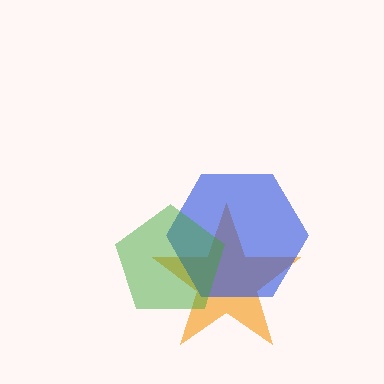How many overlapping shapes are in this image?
There are 3 overlapping shapes in the image.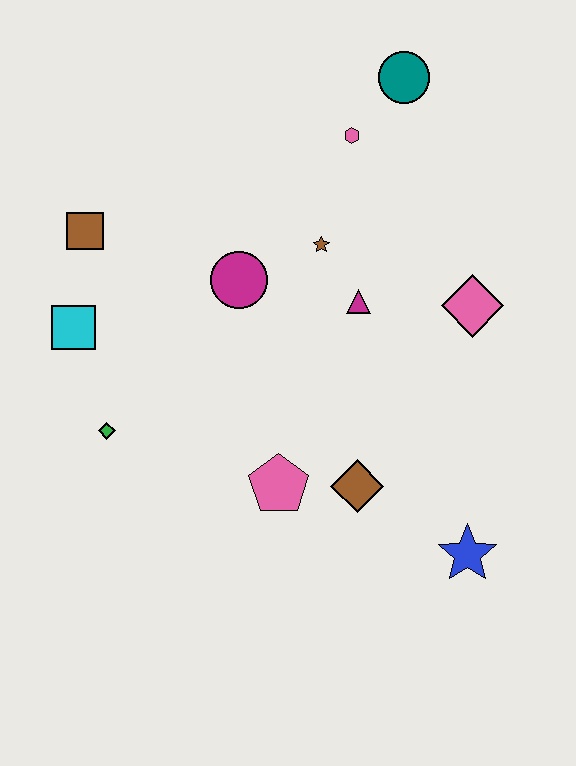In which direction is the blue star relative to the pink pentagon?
The blue star is to the right of the pink pentagon.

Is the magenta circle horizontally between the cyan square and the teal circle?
Yes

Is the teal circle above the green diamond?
Yes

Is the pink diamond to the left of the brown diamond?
No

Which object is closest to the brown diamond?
The pink pentagon is closest to the brown diamond.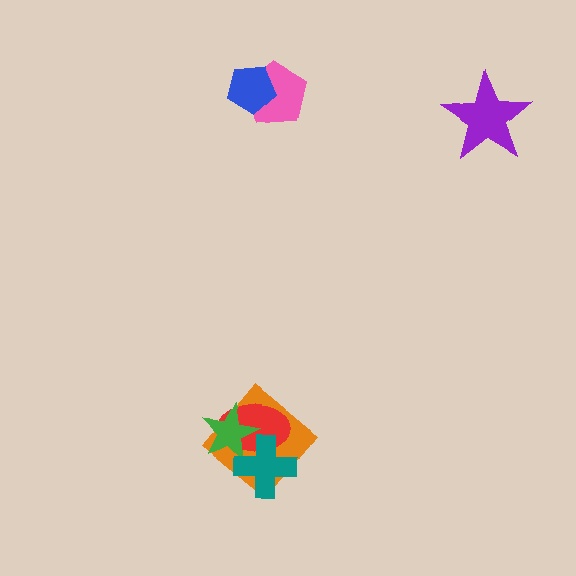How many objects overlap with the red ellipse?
3 objects overlap with the red ellipse.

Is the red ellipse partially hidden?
Yes, it is partially covered by another shape.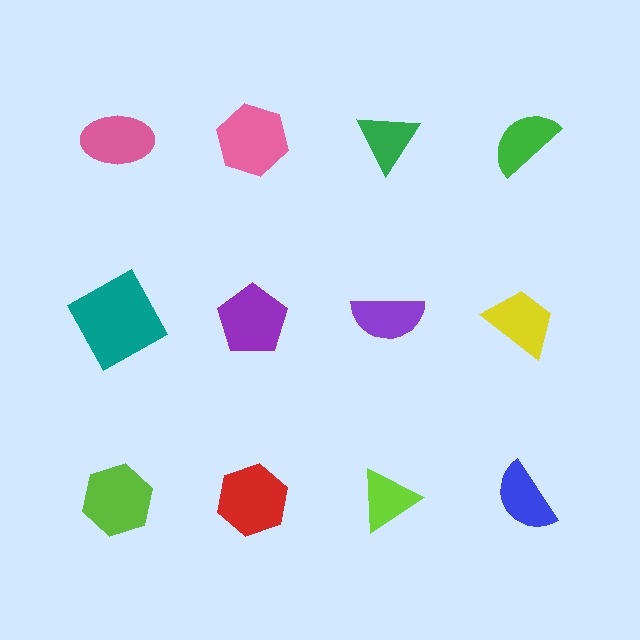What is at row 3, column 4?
A blue semicircle.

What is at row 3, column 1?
A lime hexagon.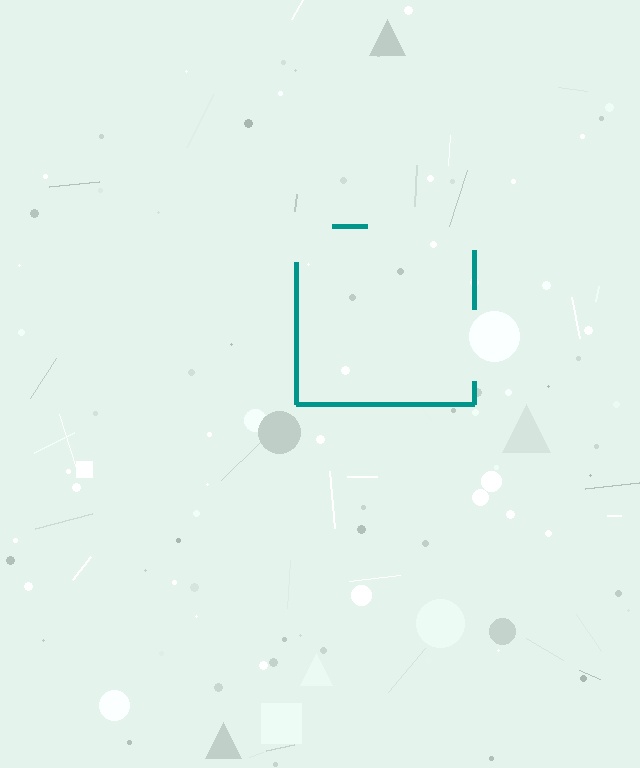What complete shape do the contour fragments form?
The contour fragments form a square.